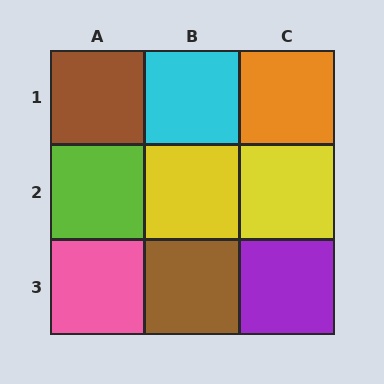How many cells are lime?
1 cell is lime.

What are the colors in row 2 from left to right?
Lime, yellow, yellow.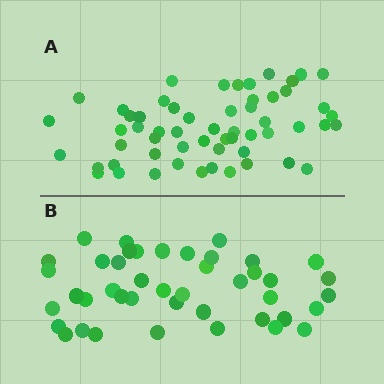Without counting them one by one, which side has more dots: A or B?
Region A (the top region) has more dots.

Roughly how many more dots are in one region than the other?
Region A has approximately 15 more dots than region B.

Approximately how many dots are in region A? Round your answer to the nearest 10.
About 60 dots. (The exact count is 57, which rounds to 60.)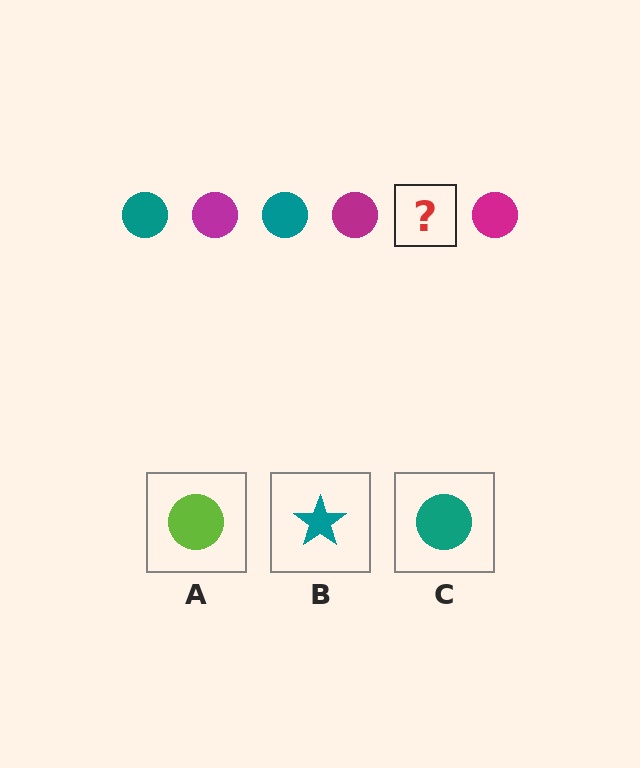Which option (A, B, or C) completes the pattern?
C.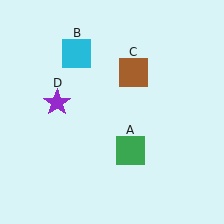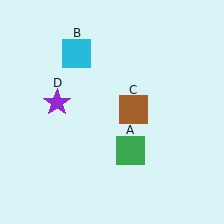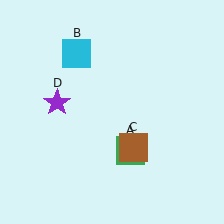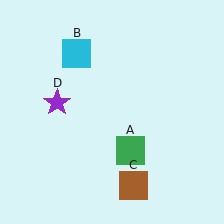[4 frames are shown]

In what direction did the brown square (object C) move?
The brown square (object C) moved down.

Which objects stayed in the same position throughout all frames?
Green square (object A) and cyan square (object B) and purple star (object D) remained stationary.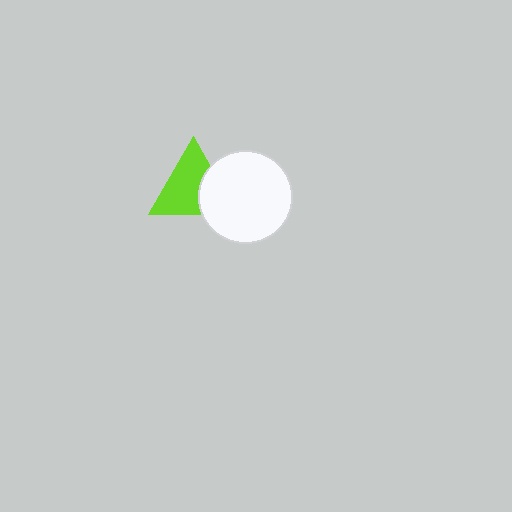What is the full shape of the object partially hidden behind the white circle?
The partially hidden object is a lime triangle.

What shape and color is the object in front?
The object in front is a white circle.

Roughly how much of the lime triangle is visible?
Most of it is visible (roughly 67%).